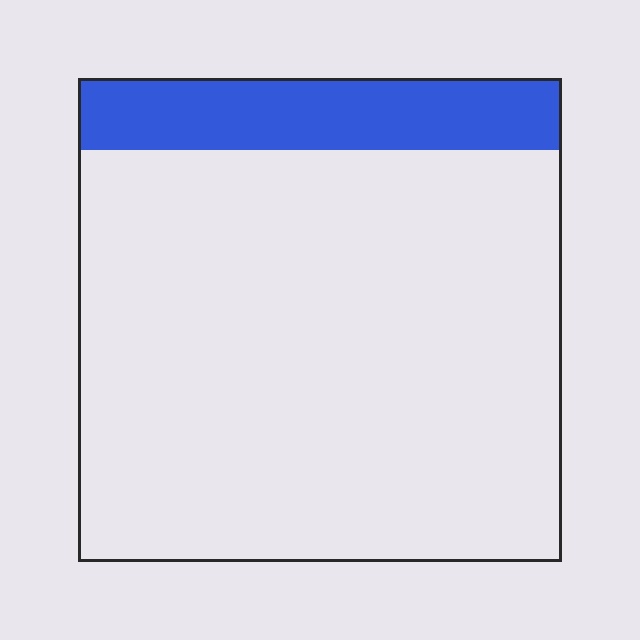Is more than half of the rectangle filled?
No.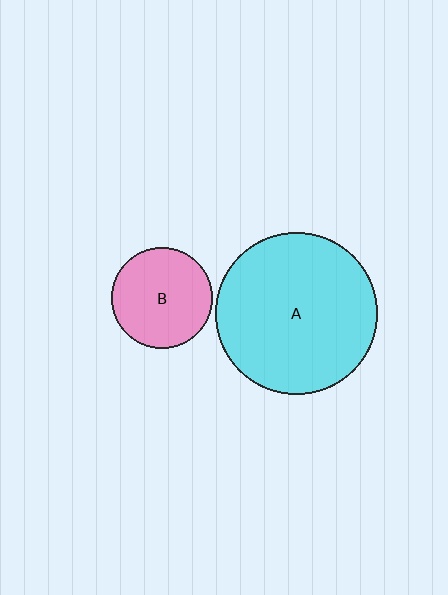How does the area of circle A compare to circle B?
Approximately 2.5 times.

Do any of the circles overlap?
No, none of the circles overlap.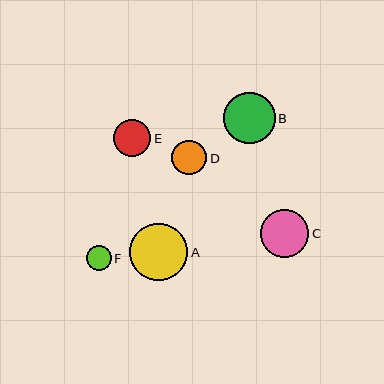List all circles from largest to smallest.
From largest to smallest: A, B, C, E, D, F.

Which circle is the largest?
Circle A is the largest with a size of approximately 58 pixels.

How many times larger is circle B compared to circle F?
Circle B is approximately 2.0 times the size of circle F.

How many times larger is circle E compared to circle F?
Circle E is approximately 1.5 times the size of circle F.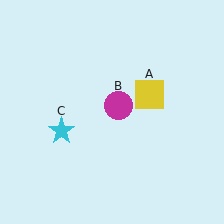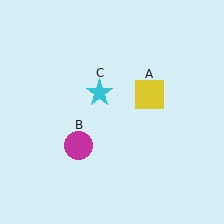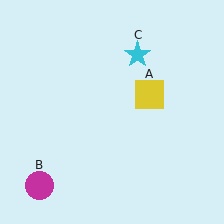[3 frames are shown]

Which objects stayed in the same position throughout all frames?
Yellow square (object A) remained stationary.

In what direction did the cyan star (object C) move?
The cyan star (object C) moved up and to the right.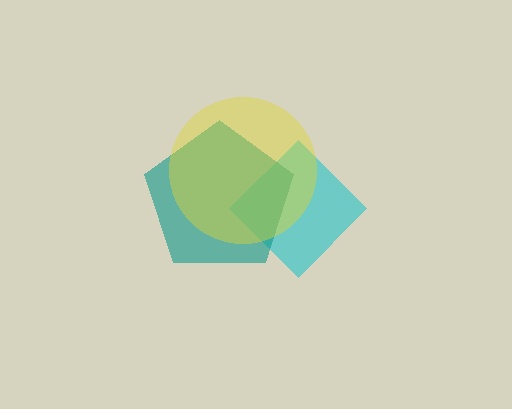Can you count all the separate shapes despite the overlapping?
Yes, there are 3 separate shapes.